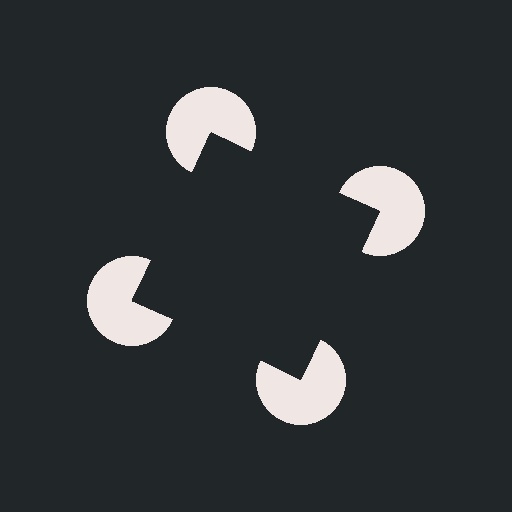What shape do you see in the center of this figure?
An illusory square — its edges are inferred from the aligned wedge cuts in the pac-man discs, not physically drawn.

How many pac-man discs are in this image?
There are 4 — one at each vertex of the illusory square.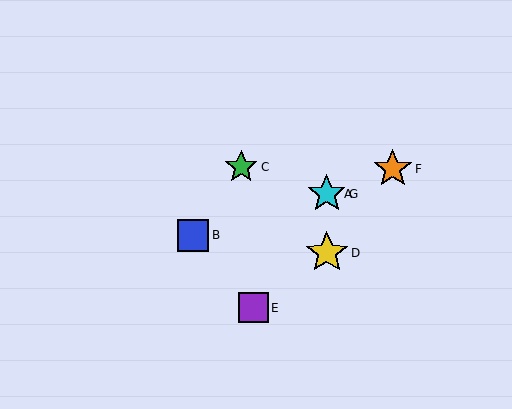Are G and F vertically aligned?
No, G is at x≈327 and F is at x≈393.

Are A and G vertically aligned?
Yes, both are at x≈327.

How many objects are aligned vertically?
3 objects (A, D, G) are aligned vertically.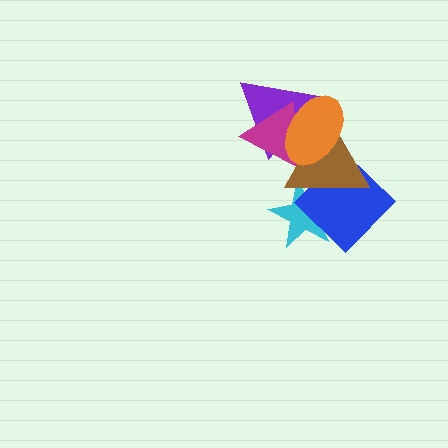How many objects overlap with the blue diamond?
2 objects overlap with the blue diamond.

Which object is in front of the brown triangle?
The orange ellipse is in front of the brown triangle.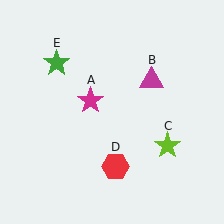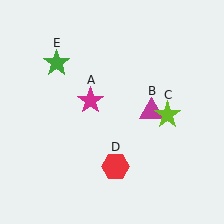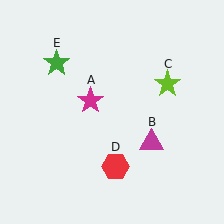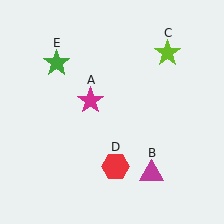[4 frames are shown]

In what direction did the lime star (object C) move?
The lime star (object C) moved up.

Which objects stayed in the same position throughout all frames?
Magenta star (object A) and red hexagon (object D) and green star (object E) remained stationary.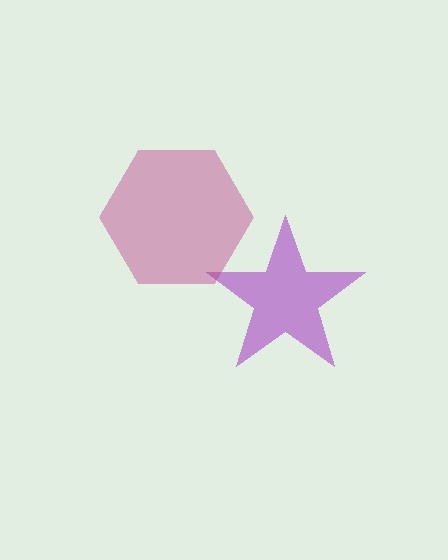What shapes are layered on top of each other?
The layered shapes are: a purple star, a magenta hexagon.